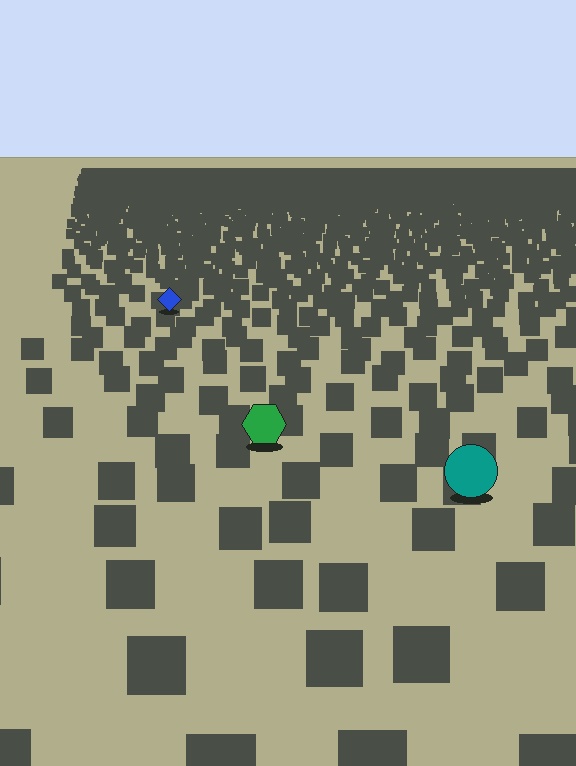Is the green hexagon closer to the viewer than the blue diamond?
Yes. The green hexagon is closer — you can tell from the texture gradient: the ground texture is coarser near it.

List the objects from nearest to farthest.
From nearest to farthest: the teal circle, the green hexagon, the blue diamond.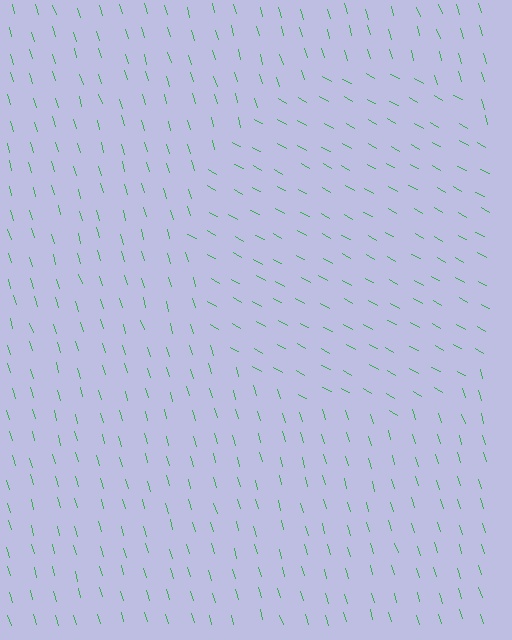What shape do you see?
I see a circle.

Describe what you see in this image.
The image is filled with small green line segments. A circle region in the image has lines oriented differently from the surrounding lines, creating a visible texture boundary.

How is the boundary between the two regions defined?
The boundary is defined purely by a change in line orientation (approximately 45 degrees difference). All lines are the same color and thickness.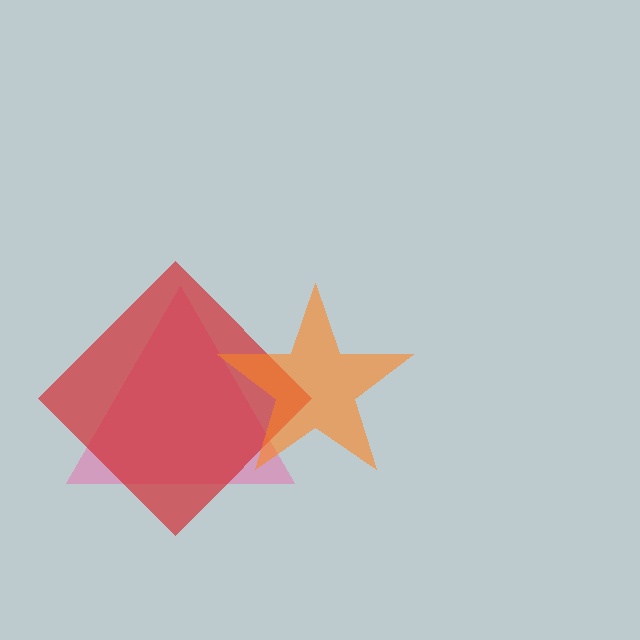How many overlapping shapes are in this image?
There are 3 overlapping shapes in the image.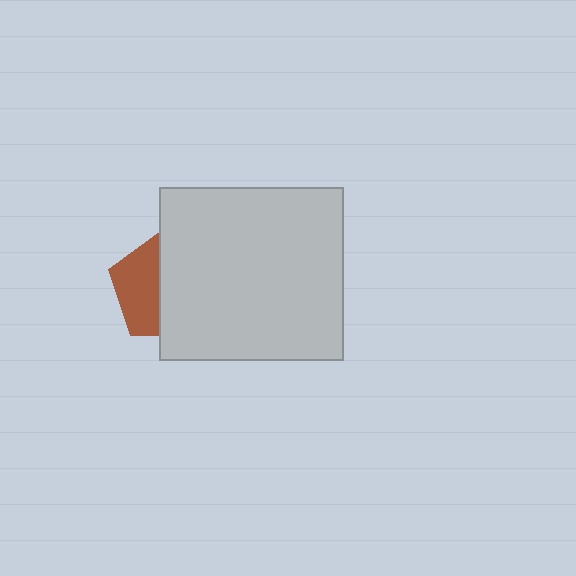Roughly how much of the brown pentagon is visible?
A small part of it is visible (roughly 43%).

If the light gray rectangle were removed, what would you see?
You would see the complete brown pentagon.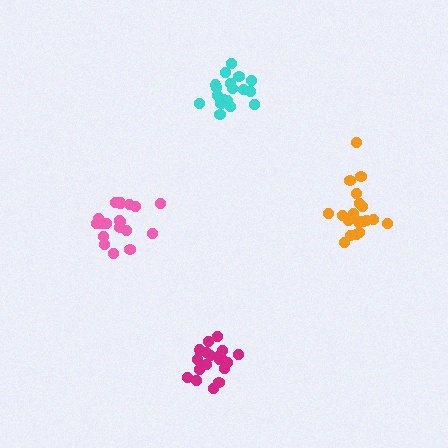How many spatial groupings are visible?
There are 4 spatial groupings.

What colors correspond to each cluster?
The clusters are colored: orange, cyan, magenta, pink.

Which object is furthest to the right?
The orange cluster is rightmost.